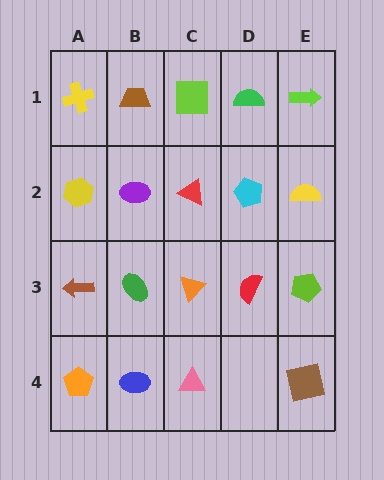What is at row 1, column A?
A yellow cross.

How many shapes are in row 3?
5 shapes.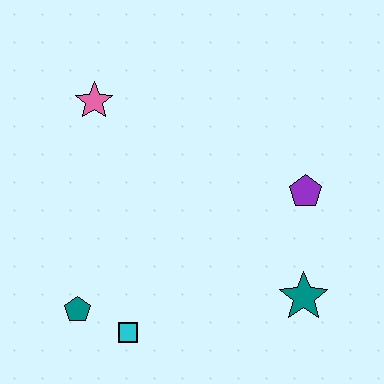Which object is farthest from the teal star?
The pink star is farthest from the teal star.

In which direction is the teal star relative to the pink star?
The teal star is to the right of the pink star.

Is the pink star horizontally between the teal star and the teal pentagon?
Yes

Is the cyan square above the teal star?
No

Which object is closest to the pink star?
The teal pentagon is closest to the pink star.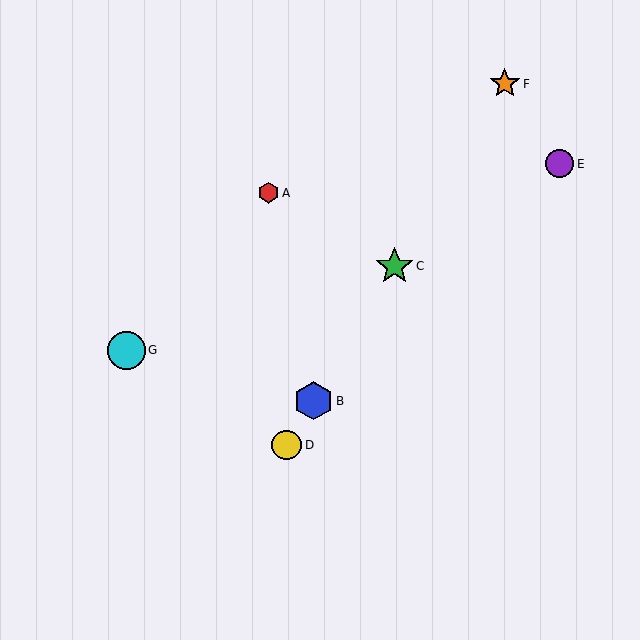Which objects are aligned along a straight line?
Objects B, C, D, F are aligned along a straight line.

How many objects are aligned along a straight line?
4 objects (B, C, D, F) are aligned along a straight line.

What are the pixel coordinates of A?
Object A is at (269, 193).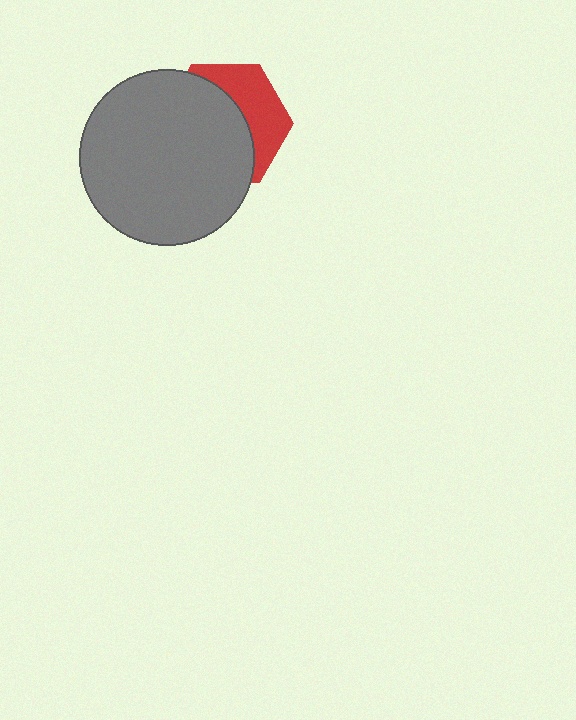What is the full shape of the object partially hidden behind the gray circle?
The partially hidden object is a red hexagon.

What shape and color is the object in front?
The object in front is a gray circle.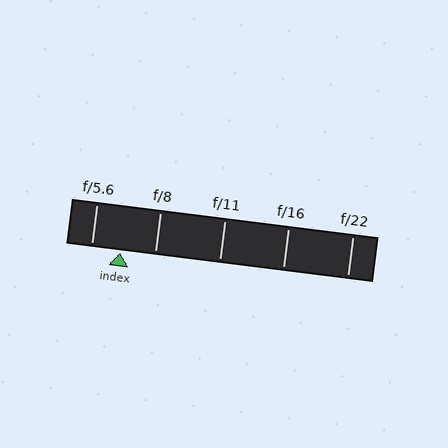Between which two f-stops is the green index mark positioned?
The index mark is between f/5.6 and f/8.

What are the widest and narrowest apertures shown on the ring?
The widest aperture shown is f/5.6 and the narrowest is f/22.